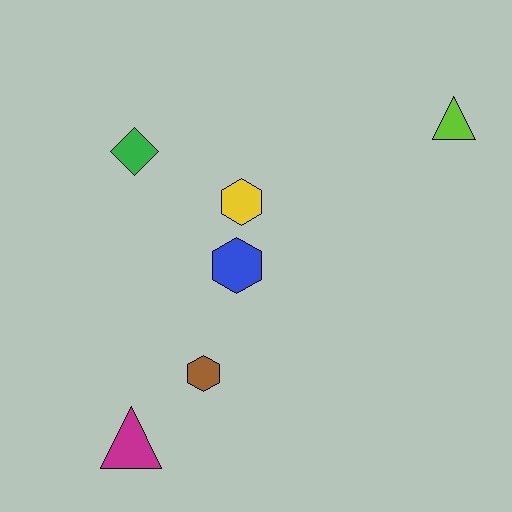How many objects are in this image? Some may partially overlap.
There are 6 objects.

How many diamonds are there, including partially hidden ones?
There is 1 diamond.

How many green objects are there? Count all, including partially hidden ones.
There is 1 green object.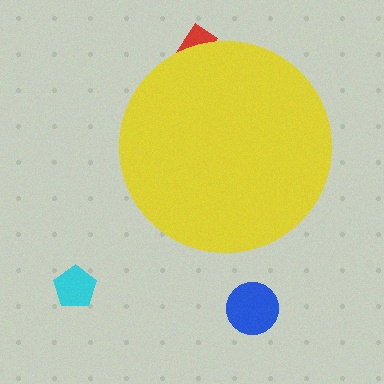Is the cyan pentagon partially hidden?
No, the cyan pentagon is fully visible.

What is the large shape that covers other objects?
A yellow circle.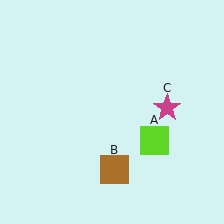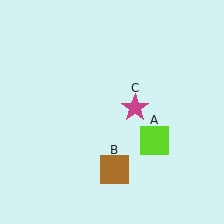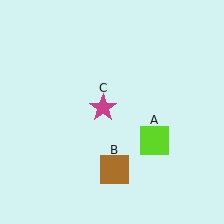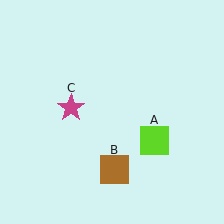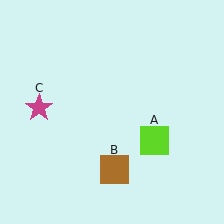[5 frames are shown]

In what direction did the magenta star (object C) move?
The magenta star (object C) moved left.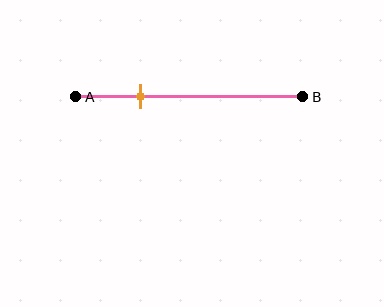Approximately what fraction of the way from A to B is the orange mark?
The orange mark is approximately 30% of the way from A to B.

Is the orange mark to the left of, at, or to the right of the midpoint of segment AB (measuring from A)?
The orange mark is to the left of the midpoint of segment AB.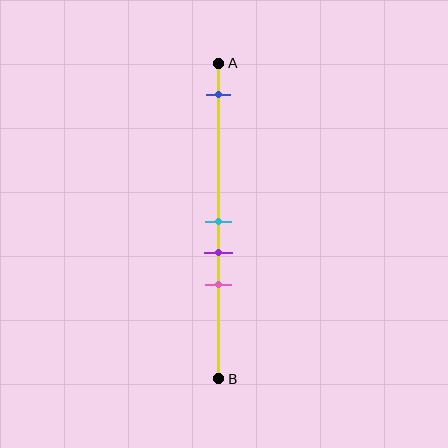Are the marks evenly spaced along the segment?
No, the marks are not evenly spaced.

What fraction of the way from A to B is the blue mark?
The blue mark is approximately 10% (0.1) of the way from A to B.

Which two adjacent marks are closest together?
The cyan and purple marks are the closest adjacent pair.